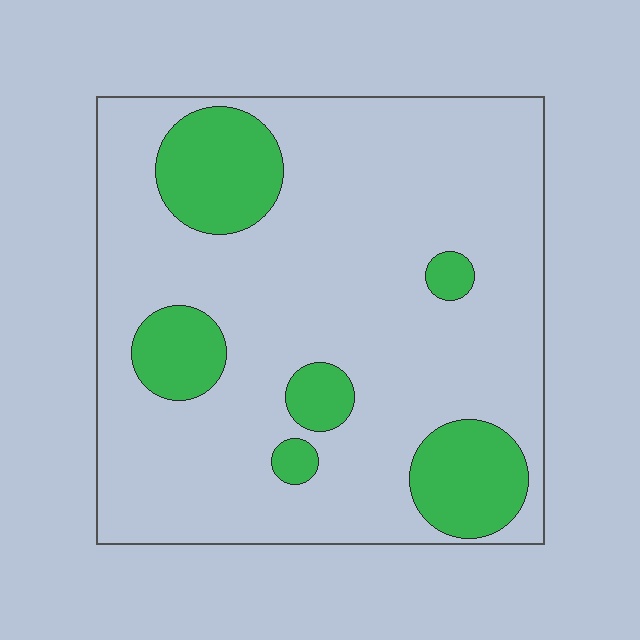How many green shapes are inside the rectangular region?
6.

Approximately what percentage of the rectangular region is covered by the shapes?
Approximately 20%.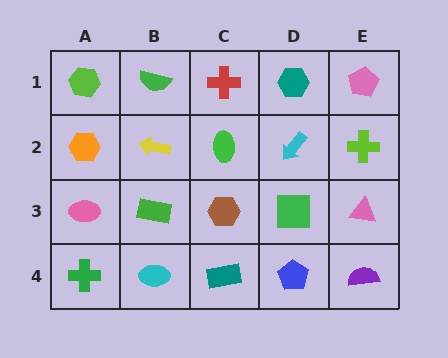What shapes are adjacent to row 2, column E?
A pink pentagon (row 1, column E), a pink triangle (row 3, column E), a cyan arrow (row 2, column D).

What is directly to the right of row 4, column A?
A cyan ellipse.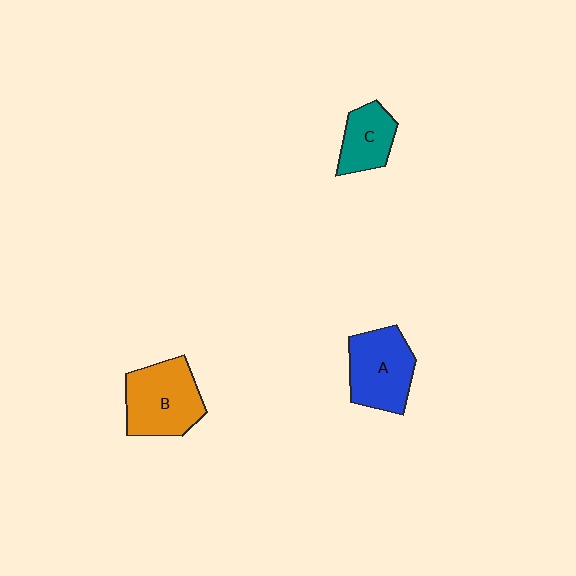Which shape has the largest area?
Shape B (orange).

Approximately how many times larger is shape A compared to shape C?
Approximately 1.5 times.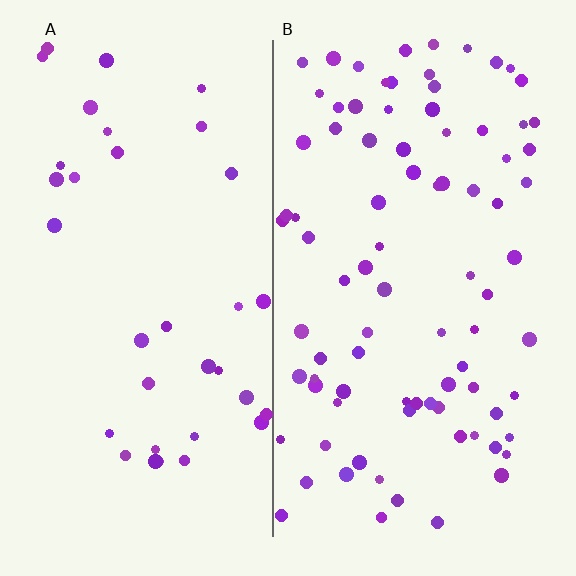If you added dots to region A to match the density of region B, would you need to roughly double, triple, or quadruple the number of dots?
Approximately double.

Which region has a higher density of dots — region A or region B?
B (the right).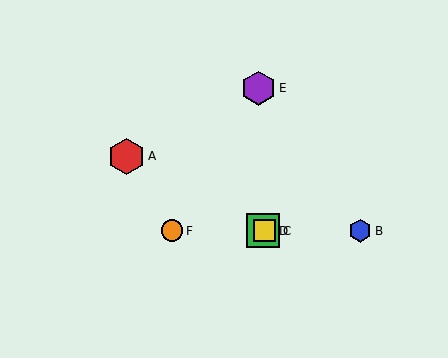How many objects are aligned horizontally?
4 objects (B, C, D, F) are aligned horizontally.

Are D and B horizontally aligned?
Yes, both are at y≈231.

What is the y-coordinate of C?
Object C is at y≈231.